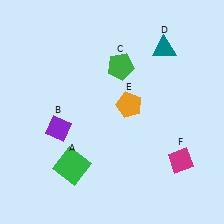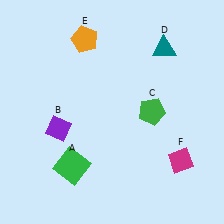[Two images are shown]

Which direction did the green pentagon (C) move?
The green pentagon (C) moved down.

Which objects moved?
The objects that moved are: the green pentagon (C), the orange pentagon (E).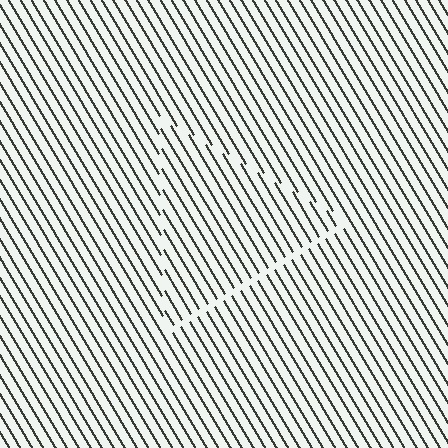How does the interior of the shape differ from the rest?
The interior of the shape contains the same grating, shifted by half a period — the contour is defined by the phase discontinuity where line-ends from the inner and outer gratings abut.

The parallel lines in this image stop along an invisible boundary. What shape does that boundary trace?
An illusory triangle. The interior of the shape contains the same grating, shifted by half a period — the contour is defined by the phase discontinuity where line-ends from the inner and outer gratings abut.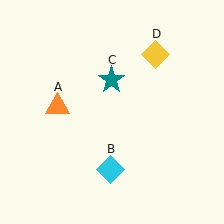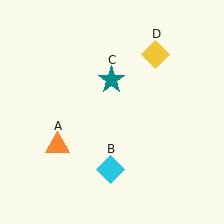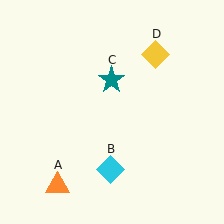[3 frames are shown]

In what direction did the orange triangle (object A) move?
The orange triangle (object A) moved down.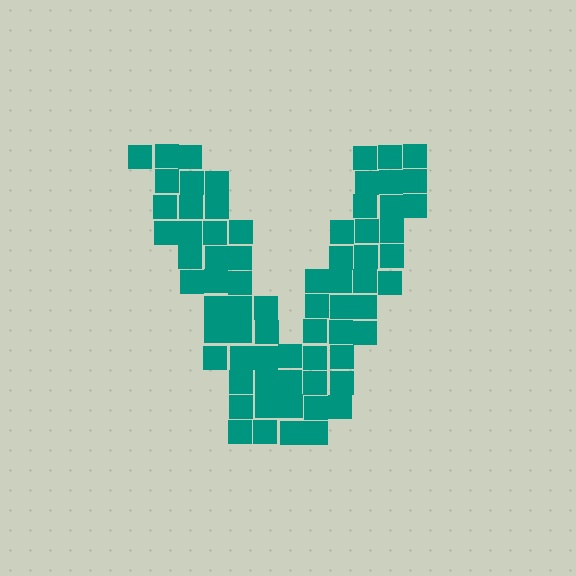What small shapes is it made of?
It is made of small squares.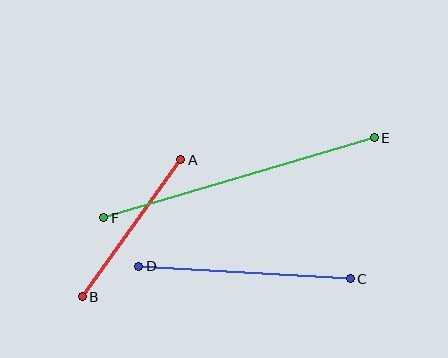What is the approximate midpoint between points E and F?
The midpoint is at approximately (239, 178) pixels.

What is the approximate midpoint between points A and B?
The midpoint is at approximately (132, 228) pixels.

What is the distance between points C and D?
The distance is approximately 211 pixels.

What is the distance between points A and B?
The distance is approximately 169 pixels.